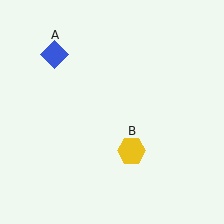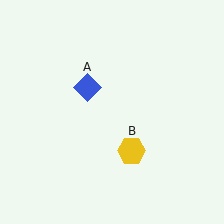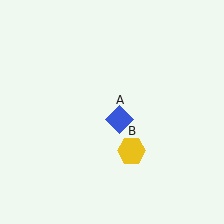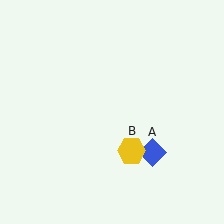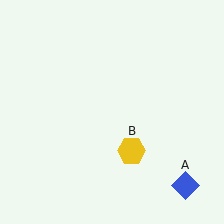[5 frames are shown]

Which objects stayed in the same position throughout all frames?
Yellow hexagon (object B) remained stationary.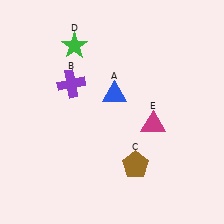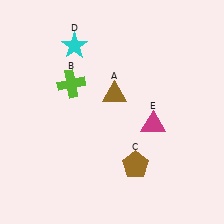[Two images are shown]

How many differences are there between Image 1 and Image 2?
There are 3 differences between the two images.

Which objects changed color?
A changed from blue to brown. B changed from purple to lime. D changed from green to cyan.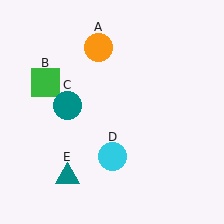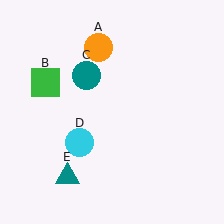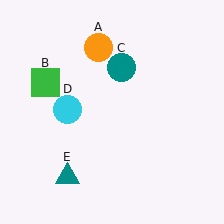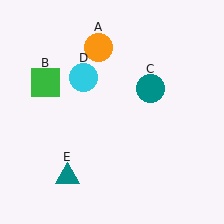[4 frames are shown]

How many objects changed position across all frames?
2 objects changed position: teal circle (object C), cyan circle (object D).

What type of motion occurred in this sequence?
The teal circle (object C), cyan circle (object D) rotated clockwise around the center of the scene.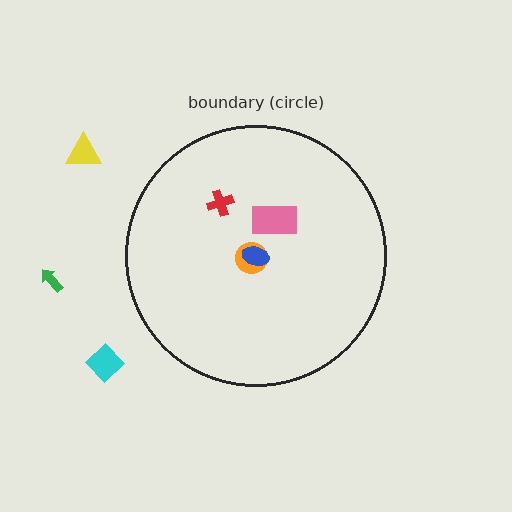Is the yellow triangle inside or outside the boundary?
Outside.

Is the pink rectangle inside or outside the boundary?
Inside.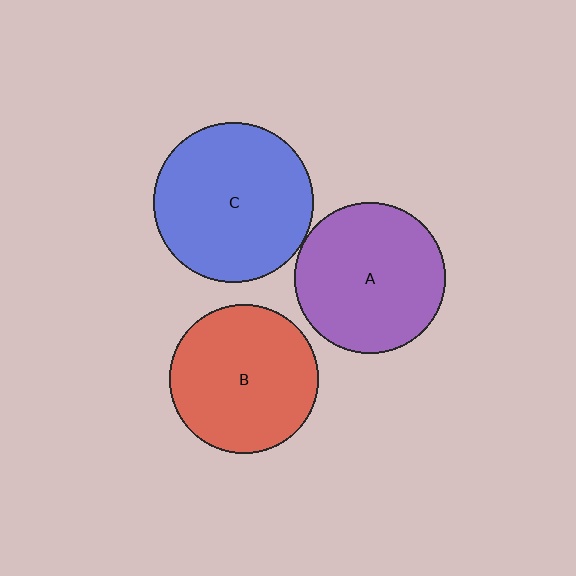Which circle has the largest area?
Circle C (blue).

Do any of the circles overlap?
No, none of the circles overlap.